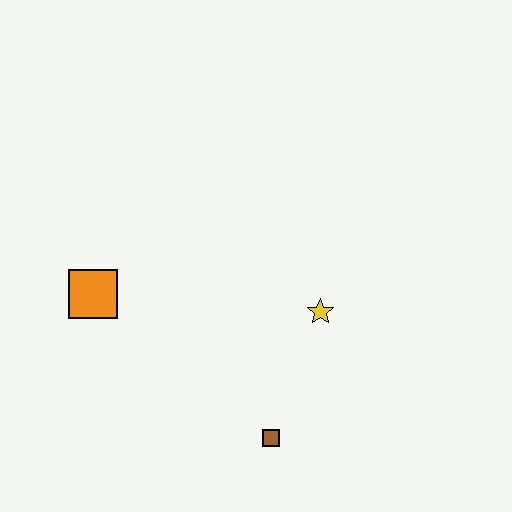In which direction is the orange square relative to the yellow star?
The orange square is to the left of the yellow star.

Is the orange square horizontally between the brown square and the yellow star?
No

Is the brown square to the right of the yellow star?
No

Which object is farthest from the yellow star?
The orange square is farthest from the yellow star.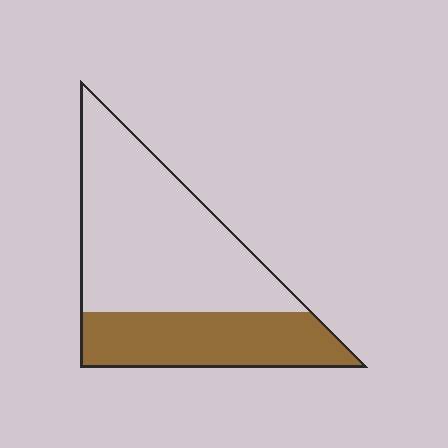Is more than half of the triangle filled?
No.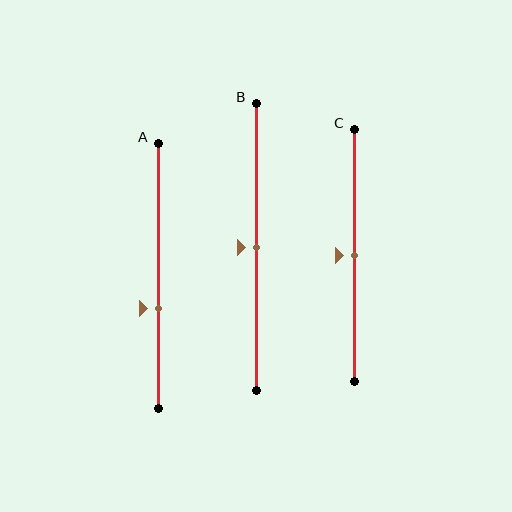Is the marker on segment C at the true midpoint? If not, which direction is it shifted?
Yes, the marker on segment C is at the true midpoint.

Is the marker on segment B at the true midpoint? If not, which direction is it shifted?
Yes, the marker on segment B is at the true midpoint.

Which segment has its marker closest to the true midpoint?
Segment B has its marker closest to the true midpoint.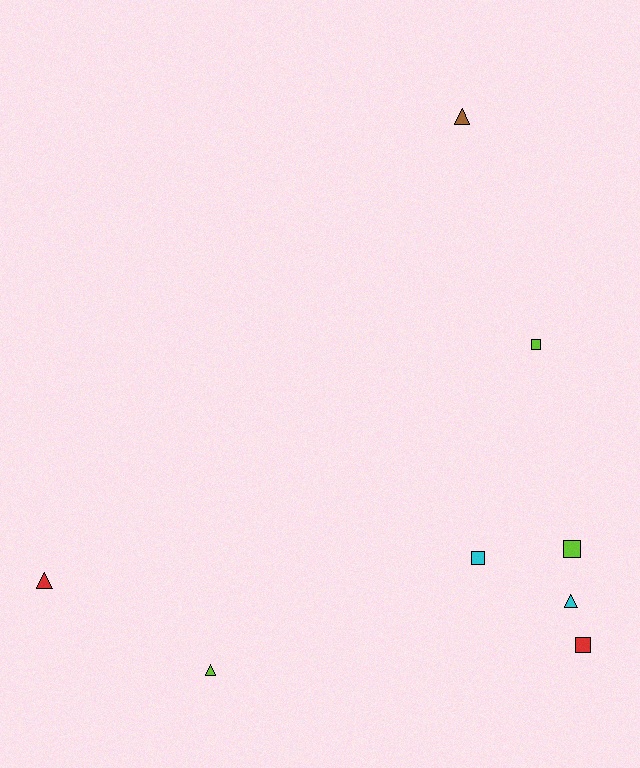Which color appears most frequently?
Lime, with 3 objects.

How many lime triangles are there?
There is 1 lime triangle.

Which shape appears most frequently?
Triangle, with 4 objects.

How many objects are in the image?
There are 8 objects.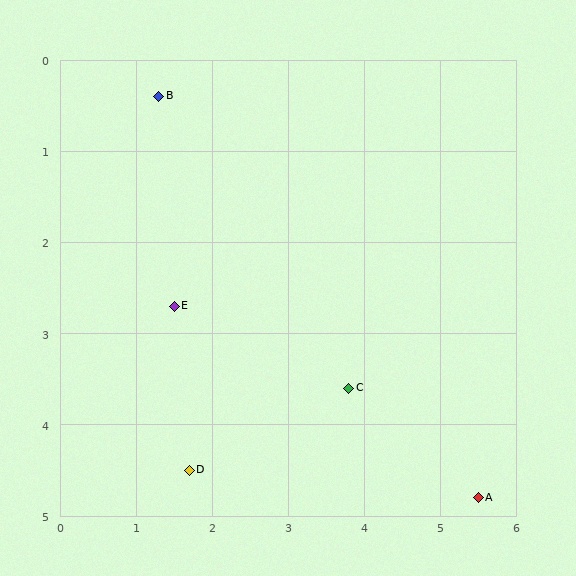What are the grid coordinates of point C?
Point C is at approximately (3.8, 3.6).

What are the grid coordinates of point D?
Point D is at approximately (1.7, 4.5).